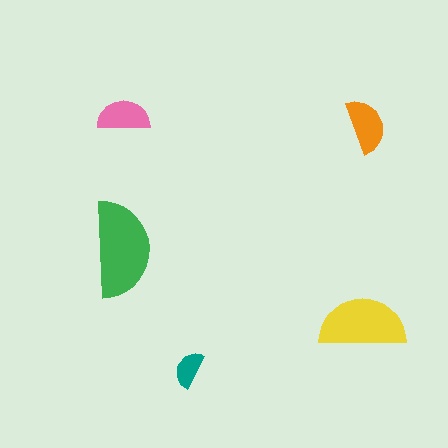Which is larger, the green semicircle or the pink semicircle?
The green one.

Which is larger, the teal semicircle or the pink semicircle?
The pink one.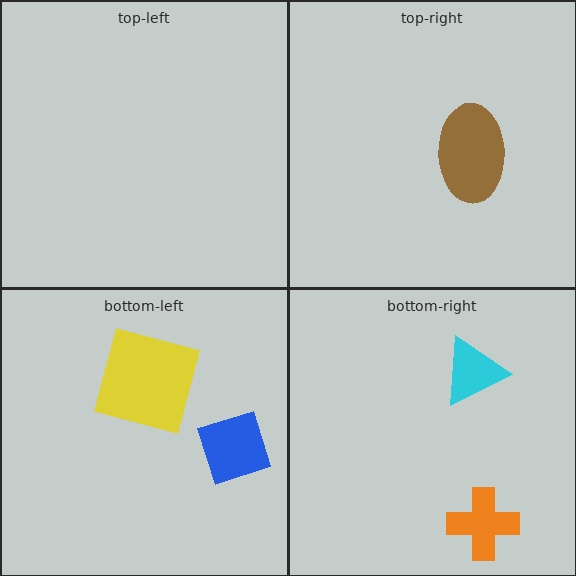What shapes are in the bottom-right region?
The cyan triangle, the orange cross.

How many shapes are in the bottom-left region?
2.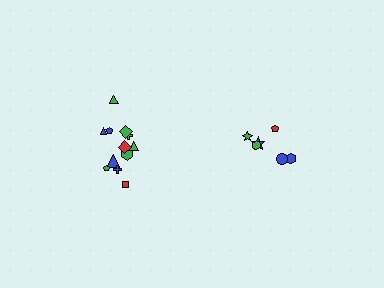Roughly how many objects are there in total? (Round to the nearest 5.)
Roughly 20 objects in total.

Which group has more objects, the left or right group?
The left group.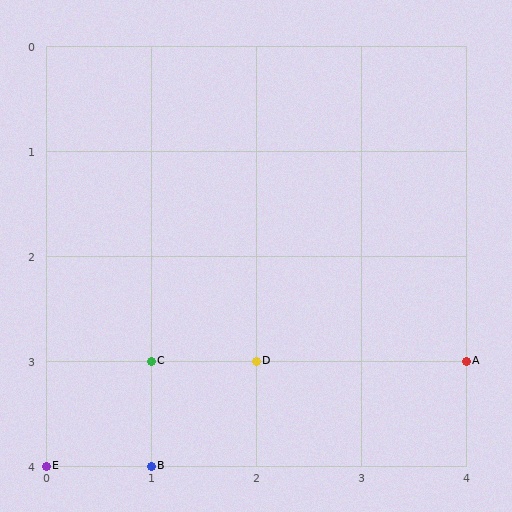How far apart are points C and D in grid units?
Points C and D are 1 column apart.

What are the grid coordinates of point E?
Point E is at grid coordinates (0, 4).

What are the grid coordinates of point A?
Point A is at grid coordinates (4, 3).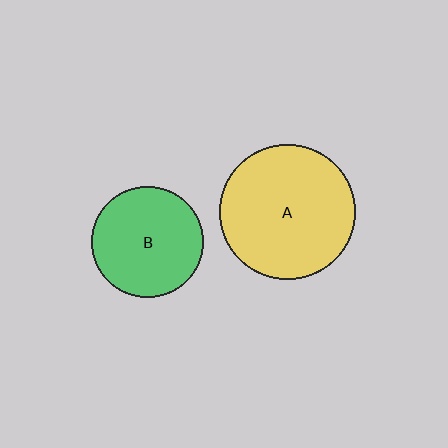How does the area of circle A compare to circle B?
Approximately 1.5 times.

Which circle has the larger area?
Circle A (yellow).